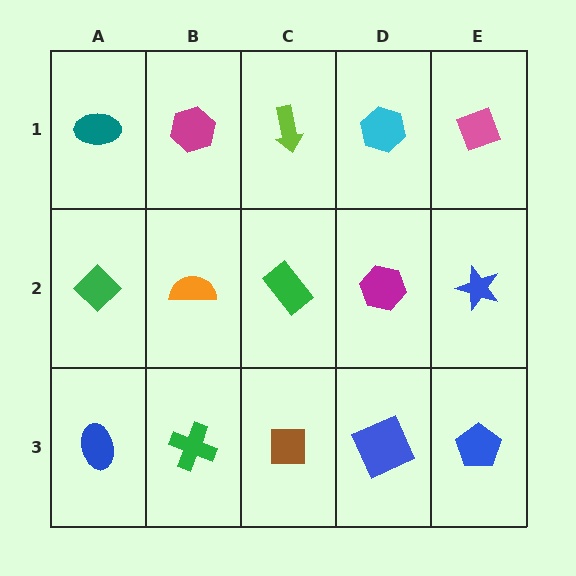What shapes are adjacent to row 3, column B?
An orange semicircle (row 2, column B), a blue ellipse (row 3, column A), a brown square (row 3, column C).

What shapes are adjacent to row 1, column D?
A magenta hexagon (row 2, column D), a lime arrow (row 1, column C), a pink diamond (row 1, column E).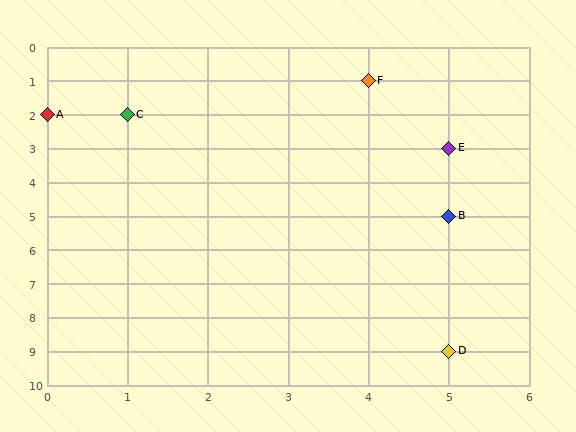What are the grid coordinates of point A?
Point A is at grid coordinates (0, 2).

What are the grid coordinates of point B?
Point B is at grid coordinates (5, 5).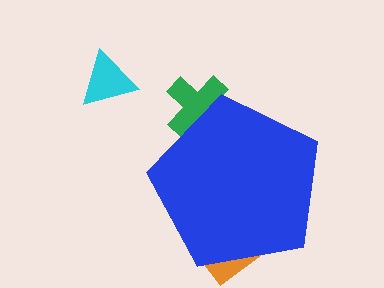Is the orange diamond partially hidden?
Yes, the orange diamond is partially hidden behind the blue pentagon.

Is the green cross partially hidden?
Yes, the green cross is partially hidden behind the blue pentagon.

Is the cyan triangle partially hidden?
No, the cyan triangle is fully visible.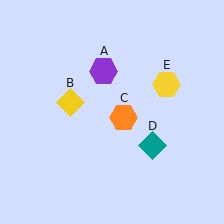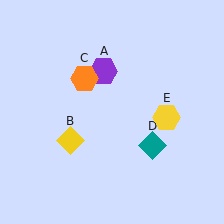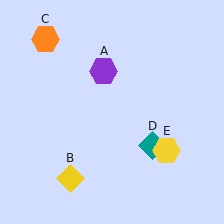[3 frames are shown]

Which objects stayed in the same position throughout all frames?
Purple hexagon (object A) and teal diamond (object D) remained stationary.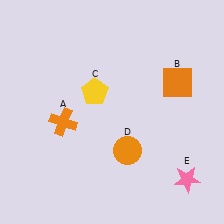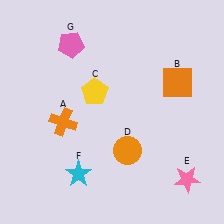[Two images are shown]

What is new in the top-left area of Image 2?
A pink pentagon (G) was added in the top-left area of Image 2.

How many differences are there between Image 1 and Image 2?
There are 2 differences between the two images.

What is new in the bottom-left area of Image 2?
A cyan star (F) was added in the bottom-left area of Image 2.